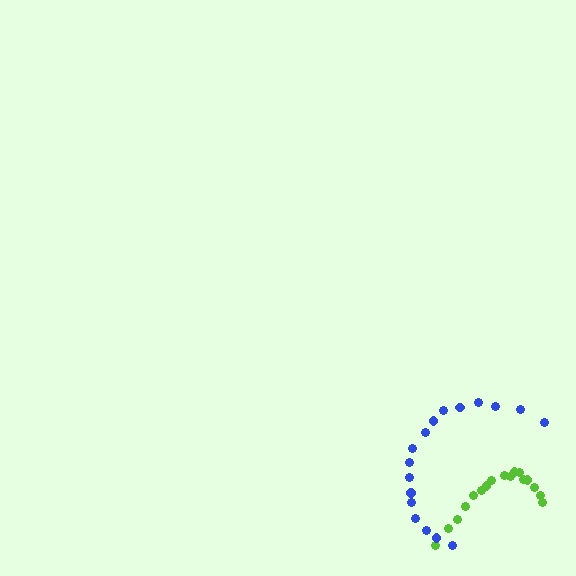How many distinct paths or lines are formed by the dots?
There are 2 distinct paths.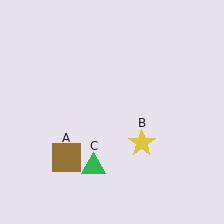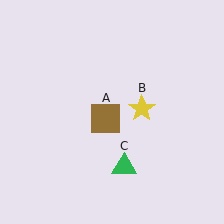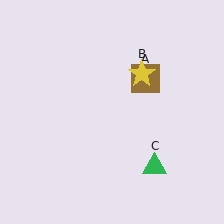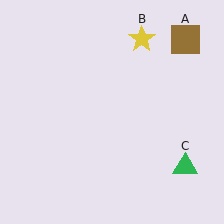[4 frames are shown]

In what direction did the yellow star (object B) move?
The yellow star (object B) moved up.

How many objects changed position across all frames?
3 objects changed position: brown square (object A), yellow star (object B), green triangle (object C).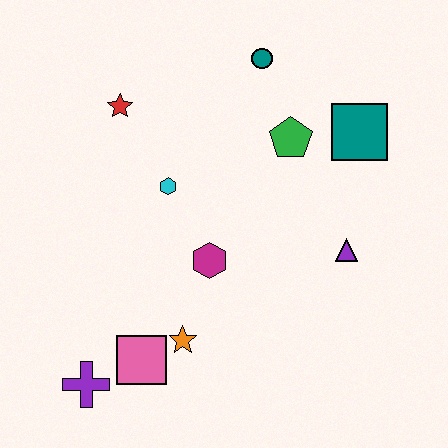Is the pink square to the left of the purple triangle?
Yes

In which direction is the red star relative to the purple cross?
The red star is above the purple cross.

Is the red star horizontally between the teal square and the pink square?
No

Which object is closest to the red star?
The cyan hexagon is closest to the red star.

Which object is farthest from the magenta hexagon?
The teal circle is farthest from the magenta hexagon.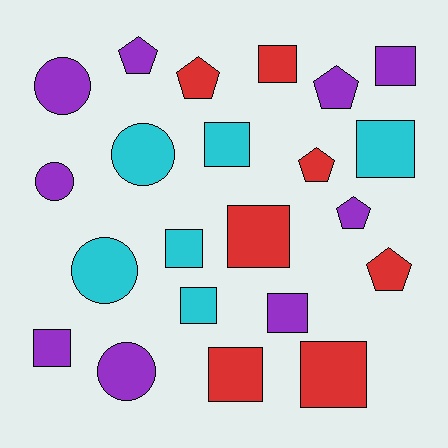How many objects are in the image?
There are 22 objects.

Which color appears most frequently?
Purple, with 9 objects.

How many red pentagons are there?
There are 3 red pentagons.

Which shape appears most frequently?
Square, with 11 objects.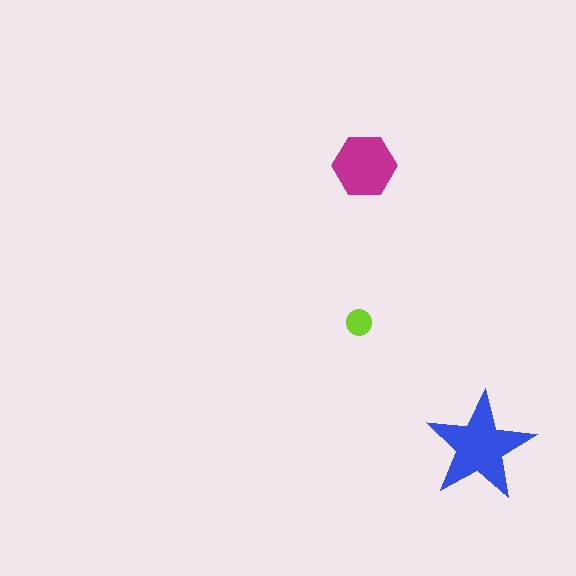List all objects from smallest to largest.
The lime circle, the magenta hexagon, the blue star.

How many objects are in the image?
There are 3 objects in the image.